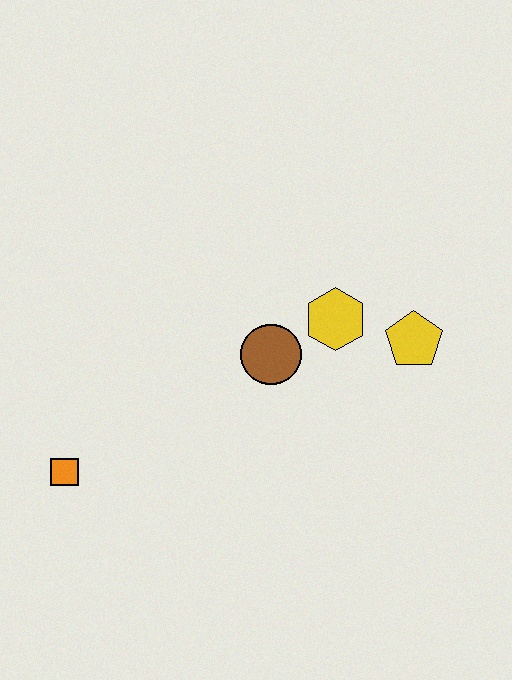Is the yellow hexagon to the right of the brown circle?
Yes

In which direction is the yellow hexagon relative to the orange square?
The yellow hexagon is to the right of the orange square.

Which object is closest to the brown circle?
The yellow hexagon is closest to the brown circle.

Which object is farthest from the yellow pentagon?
The orange square is farthest from the yellow pentagon.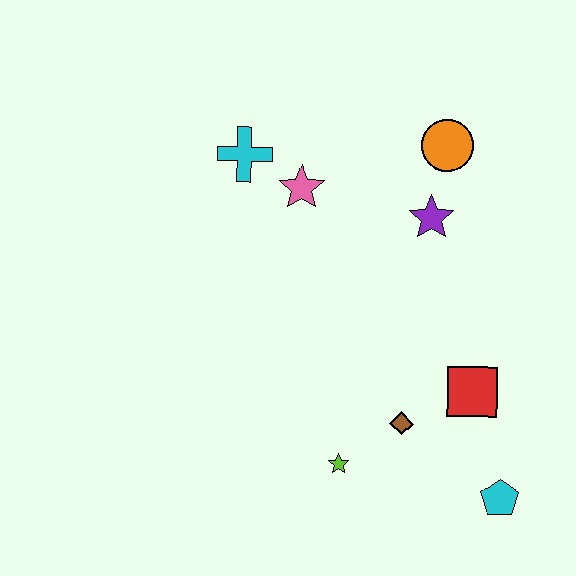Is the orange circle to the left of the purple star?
No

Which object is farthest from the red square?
The cyan cross is farthest from the red square.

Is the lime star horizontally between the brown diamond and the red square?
No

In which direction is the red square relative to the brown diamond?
The red square is to the right of the brown diamond.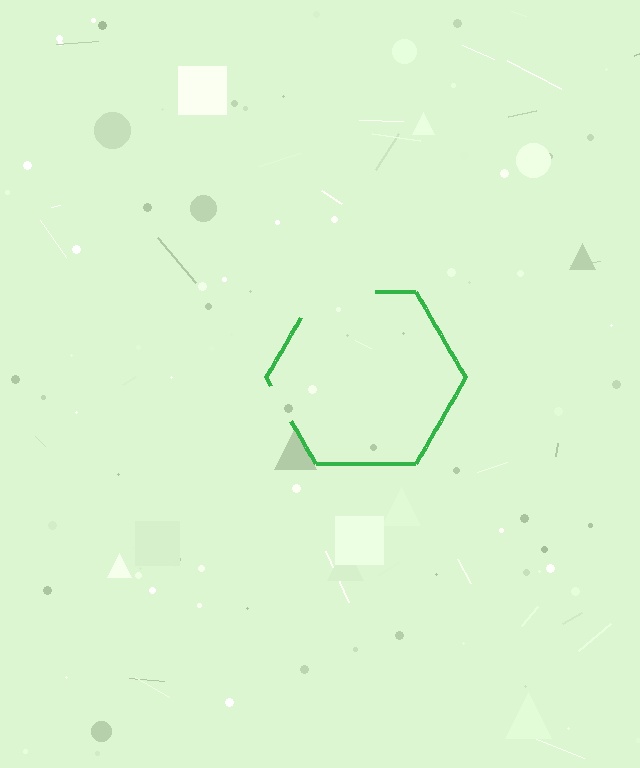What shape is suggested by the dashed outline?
The dashed outline suggests a hexagon.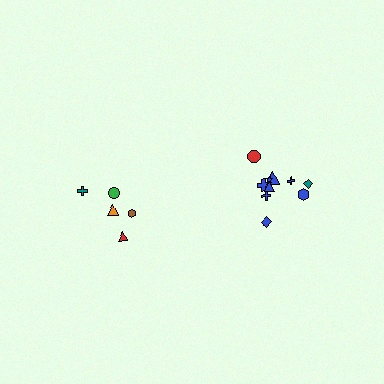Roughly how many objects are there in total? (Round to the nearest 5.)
Roughly 15 objects in total.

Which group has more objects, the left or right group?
The right group.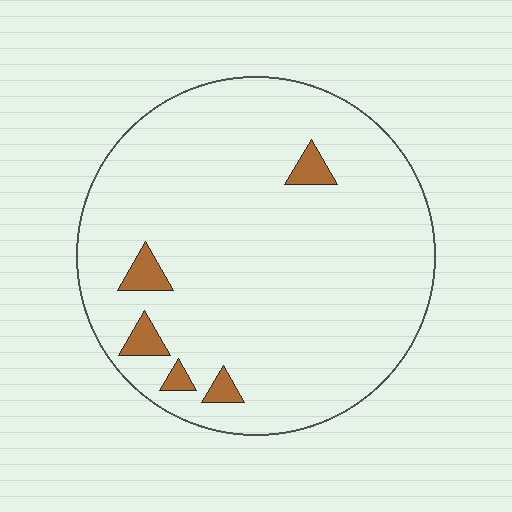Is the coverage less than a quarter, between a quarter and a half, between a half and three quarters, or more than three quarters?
Less than a quarter.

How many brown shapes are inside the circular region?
5.